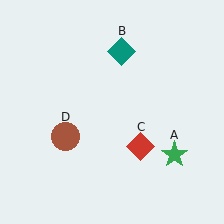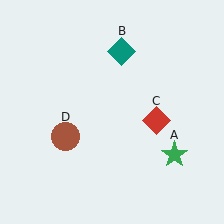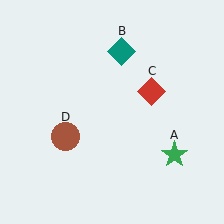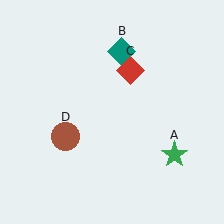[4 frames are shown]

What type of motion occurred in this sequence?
The red diamond (object C) rotated counterclockwise around the center of the scene.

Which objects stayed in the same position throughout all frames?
Green star (object A) and teal diamond (object B) and brown circle (object D) remained stationary.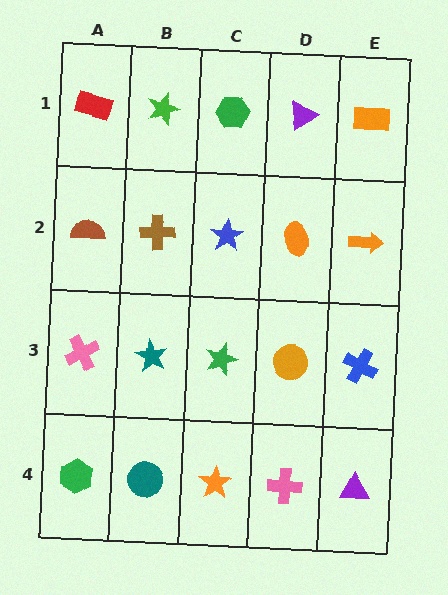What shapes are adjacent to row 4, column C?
A green star (row 3, column C), a teal circle (row 4, column B), a pink cross (row 4, column D).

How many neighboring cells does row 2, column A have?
3.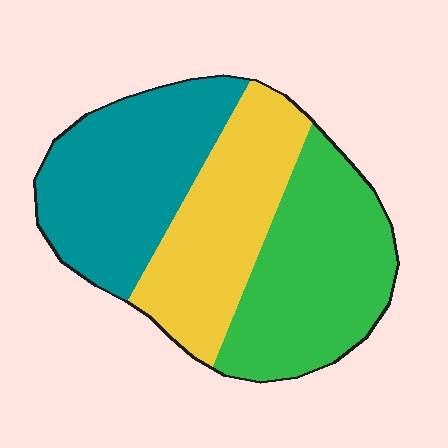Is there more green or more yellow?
Green.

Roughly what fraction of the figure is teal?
Teal covers around 35% of the figure.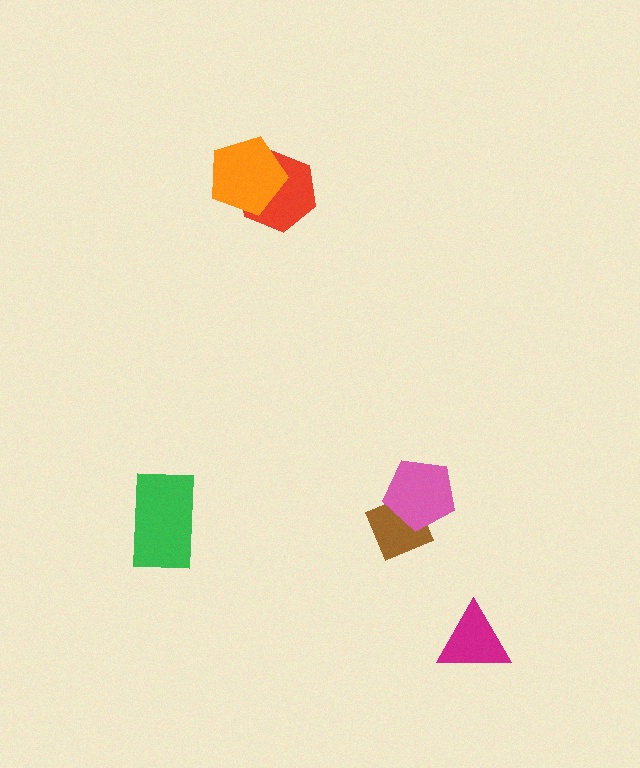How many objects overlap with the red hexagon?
1 object overlaps with the red hexagon.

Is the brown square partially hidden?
Yes, it is partially covered by another shape.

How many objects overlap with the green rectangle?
0 objects overlap with the green rectangle.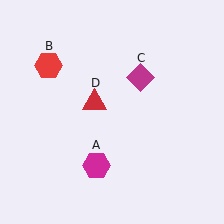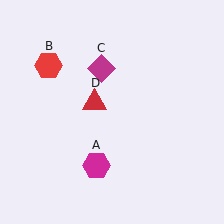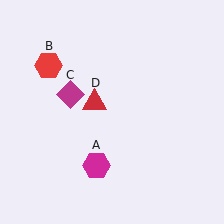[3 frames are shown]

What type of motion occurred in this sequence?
The magenta diamond (object C) rotated counterclockwise around the center of the scene.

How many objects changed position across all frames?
1 object changed position: magenta diamond (object C).